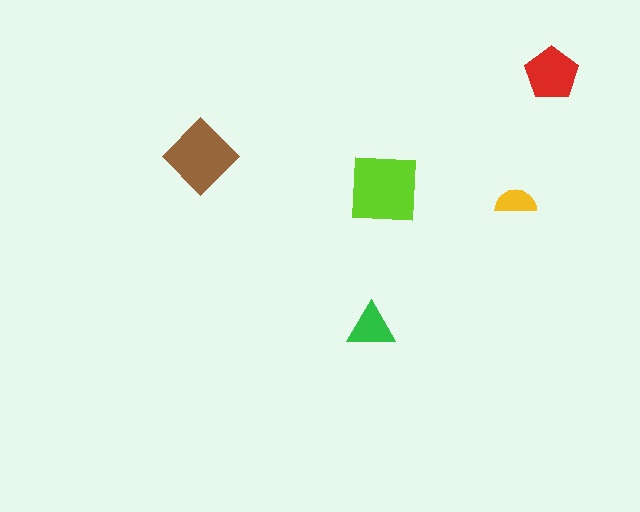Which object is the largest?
The lime square.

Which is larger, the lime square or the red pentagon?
The lime square.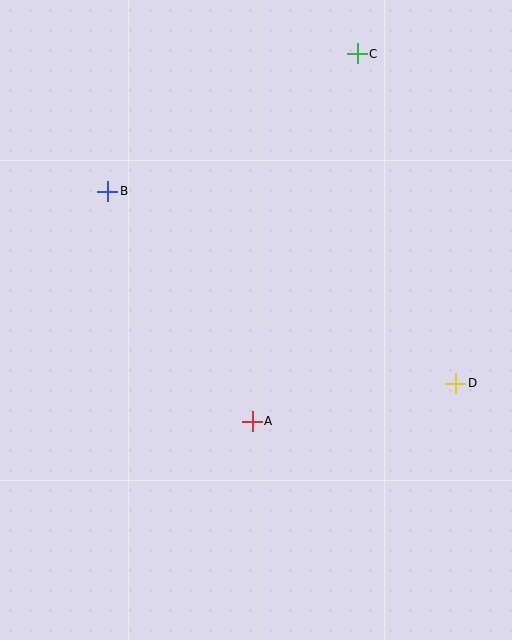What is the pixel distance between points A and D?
The distance between A and D is 207 pixels.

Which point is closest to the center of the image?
Point A at (252, 421) is closest to the center.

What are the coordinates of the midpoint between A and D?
The midpoint between A and D is at (354, 402).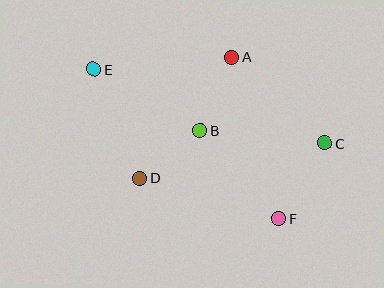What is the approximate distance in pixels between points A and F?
The distance between A and F is approximately 168 pixels.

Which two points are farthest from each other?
Points C and E are farthest from each other.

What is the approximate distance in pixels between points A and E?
The distance between A and E is approximately 139 pixels.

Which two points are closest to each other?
Points B and D are closest to each other.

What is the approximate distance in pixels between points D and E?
The distance between D and E is approximately 118 pixels.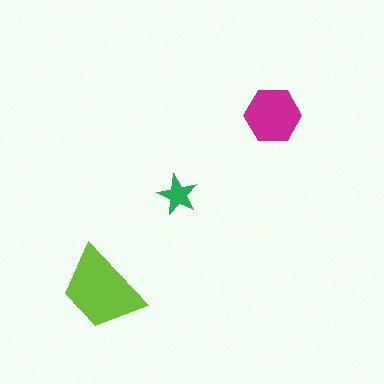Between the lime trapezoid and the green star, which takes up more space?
The lime trapezoid.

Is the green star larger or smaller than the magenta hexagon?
Smaller.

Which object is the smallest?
The green star.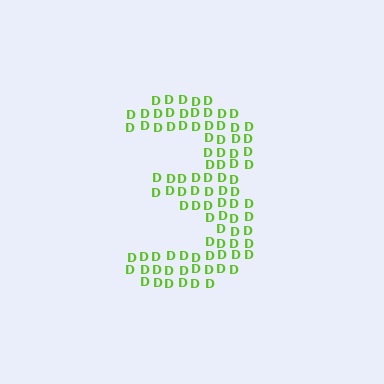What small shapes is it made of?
It is made of small letter D's.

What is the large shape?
The large shape is the digit 3.